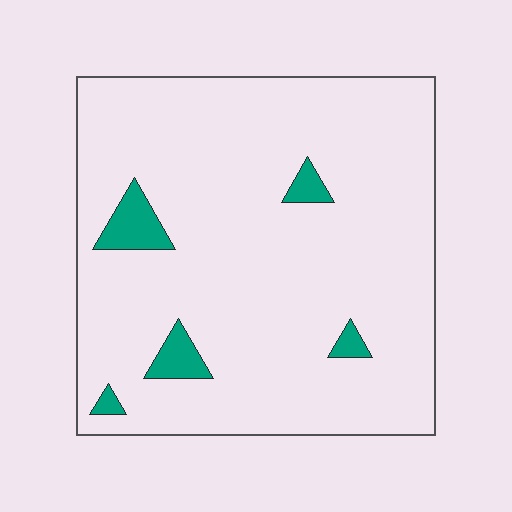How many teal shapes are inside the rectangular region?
5.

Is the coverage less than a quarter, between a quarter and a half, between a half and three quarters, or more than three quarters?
Less than a quarter.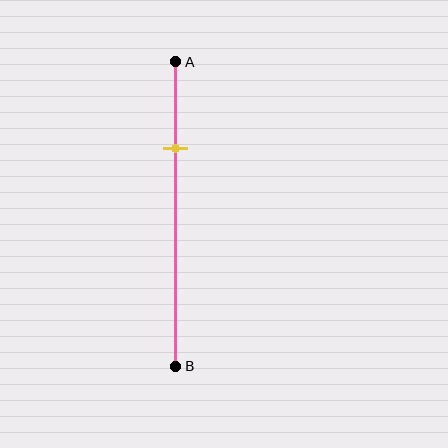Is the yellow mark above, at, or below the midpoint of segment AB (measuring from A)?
The yellow mark is above the midpoint of segment AB.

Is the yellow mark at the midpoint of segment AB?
No, the mark is at about 30% from A, not at the 50% midpoint.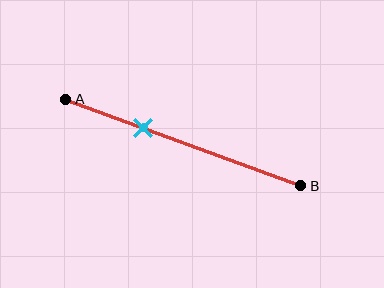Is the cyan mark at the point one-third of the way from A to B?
Yes, the mark is approximately at the one-third point.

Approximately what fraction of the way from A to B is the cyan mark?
The cyan mark is approximately 35% of the way from A to B.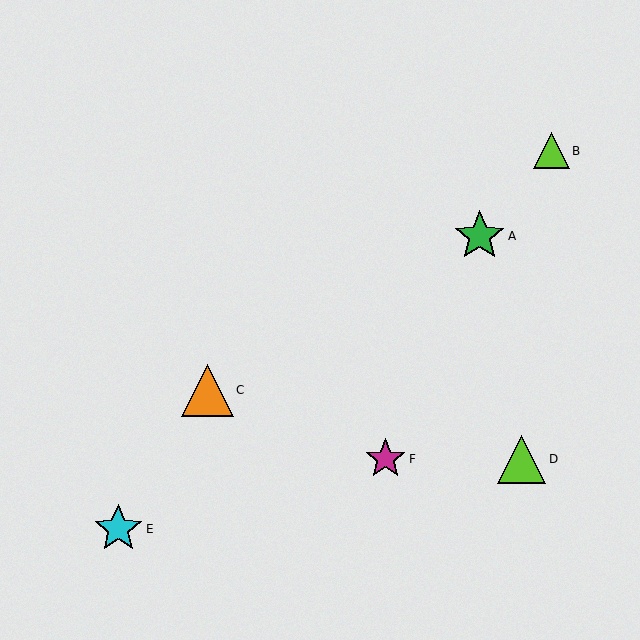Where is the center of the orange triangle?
The center of the orange triangle is at (207, 390).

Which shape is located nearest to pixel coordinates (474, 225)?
The green star (labeled A) at (480, 236) is nearest to that location.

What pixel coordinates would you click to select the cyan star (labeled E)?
Click at (118, 529) to select the cyan star E.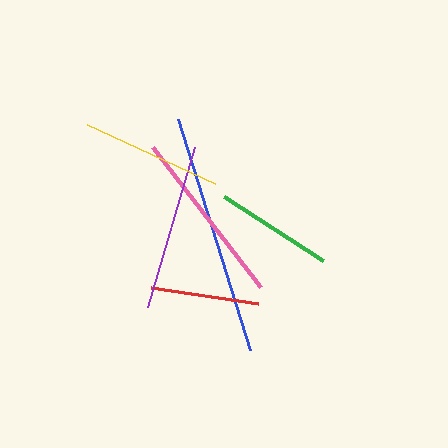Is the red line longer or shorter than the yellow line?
The yellow line is longer than the red line.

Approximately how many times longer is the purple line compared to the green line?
The purple line is approximately 1.4 times the length of the green line.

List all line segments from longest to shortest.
From longest to shortest: blue, pink, purple, yellow, green, red.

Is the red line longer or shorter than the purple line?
The purple line is longer than the red line.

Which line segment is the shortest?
The red line is the shortest at approximately 108 pixels.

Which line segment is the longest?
The blue line is the longest at approximately 242 pixels.